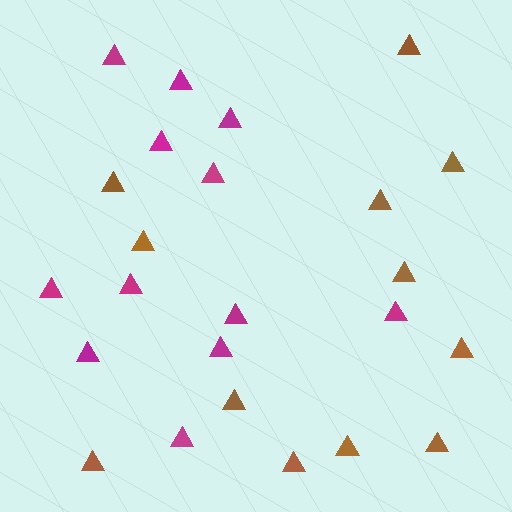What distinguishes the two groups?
There are 2 groups: one group of brown triangles (12) and one group of magenta triangles (12).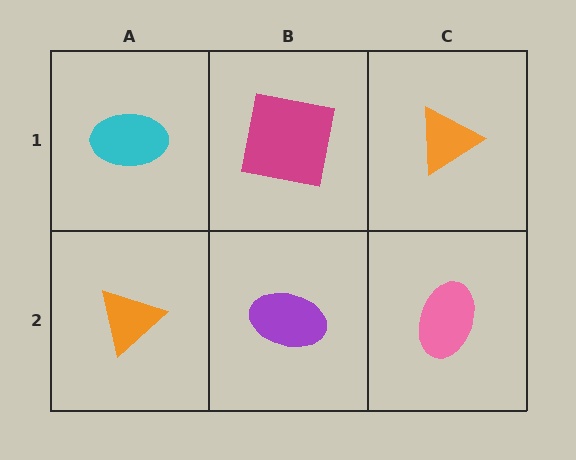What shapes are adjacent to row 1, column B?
A purple ellipse (row 2, column B), a cyan ellipse (row 1, column A), an orange triangle (row 1, column C).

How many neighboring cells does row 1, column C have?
2.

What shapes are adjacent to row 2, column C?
An orange triangle (row 1, column C), a purple ellipse (row 2, column B).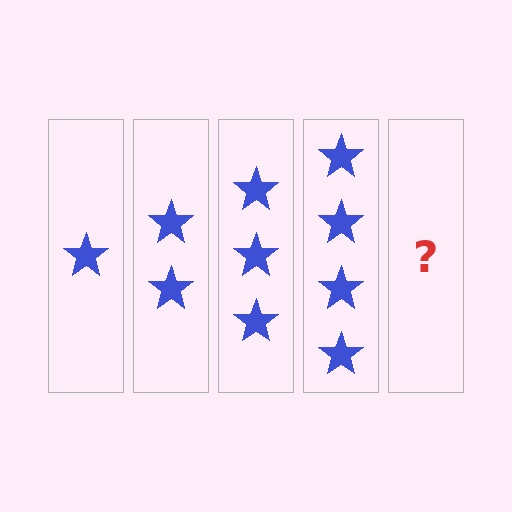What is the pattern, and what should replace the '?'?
The pattern is that each step adds one more star. The '?' should be 5 stars.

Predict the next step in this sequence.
The next step is 5 stars.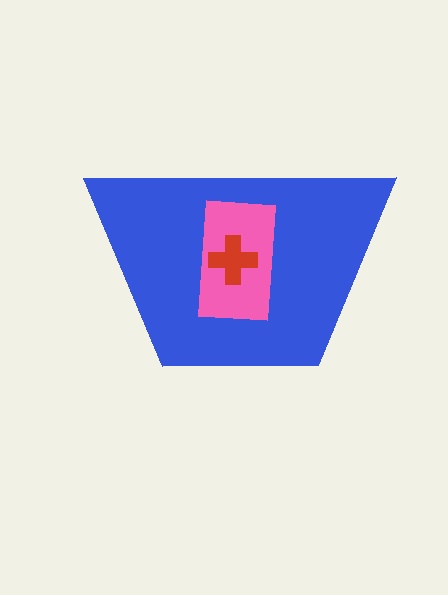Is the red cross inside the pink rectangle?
Yes.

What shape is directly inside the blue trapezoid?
The pink rectangle.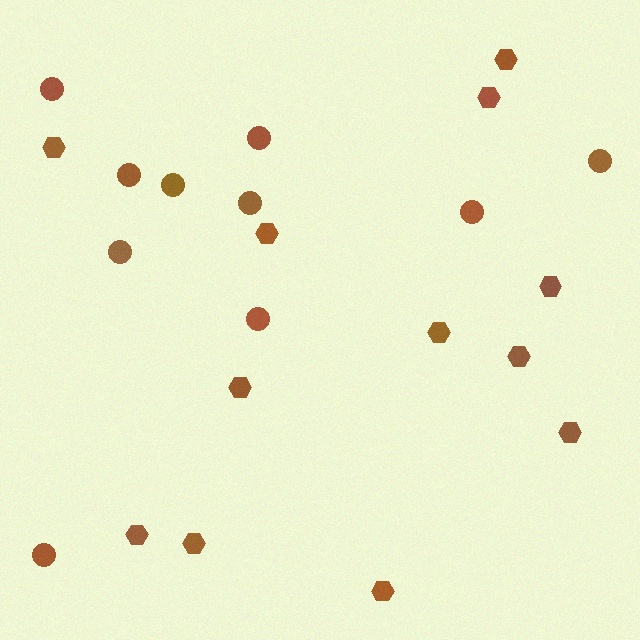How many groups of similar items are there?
There are 2 groups: one group of hexagons (12) and one group of circles (10).